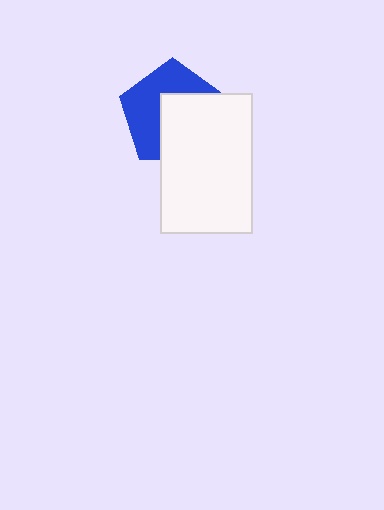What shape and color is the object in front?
The object in front is a white rectangle.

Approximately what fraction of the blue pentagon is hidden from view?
Roughly 50% of the blue pentagon is hidden behind the white rectangle.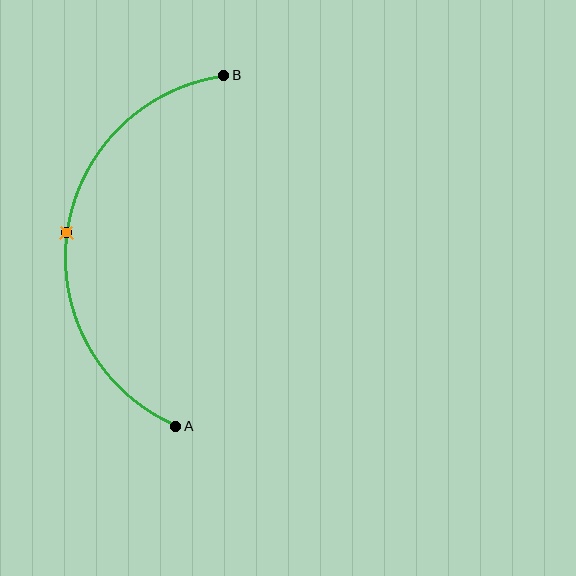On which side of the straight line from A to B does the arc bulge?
The arc bulges to the left of the straight line connecting A and B.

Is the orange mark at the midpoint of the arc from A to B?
Yes. The orange mark lies on the arc at equal arc-length from both A and B — it is the arc midpoint.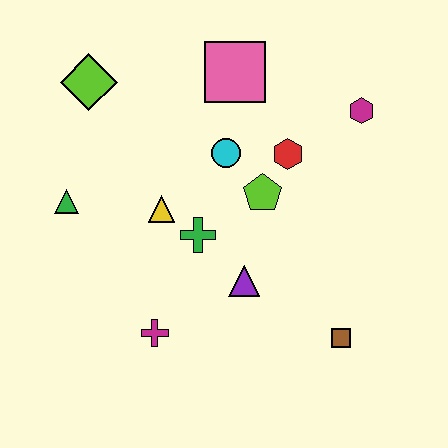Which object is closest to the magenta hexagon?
The red hexagon is closest to the magenta hexagon.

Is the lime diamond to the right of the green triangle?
Yes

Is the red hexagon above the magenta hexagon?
No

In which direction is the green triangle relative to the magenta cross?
The green triangle is above the magenta cross.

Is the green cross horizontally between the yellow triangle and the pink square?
Yes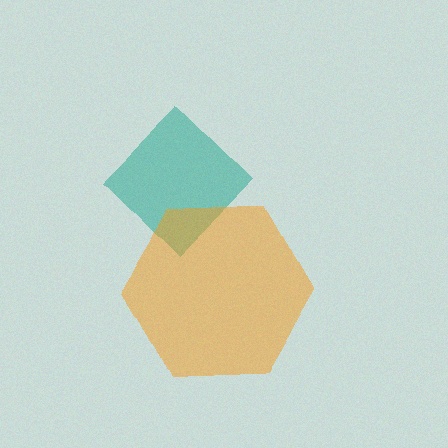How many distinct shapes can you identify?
There are 2 distinct shapes: a teal diamond, an orange hexagon.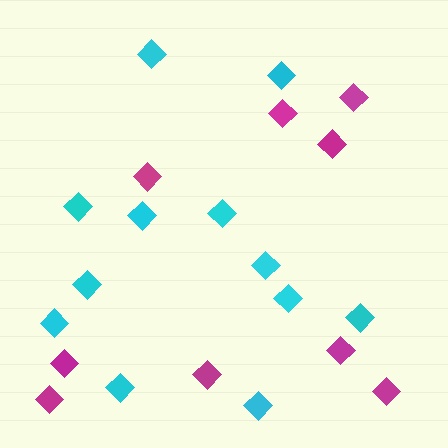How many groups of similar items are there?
There are 2 groups: one group of cyan diamonds (12) and one group of magenta diamonds (9).